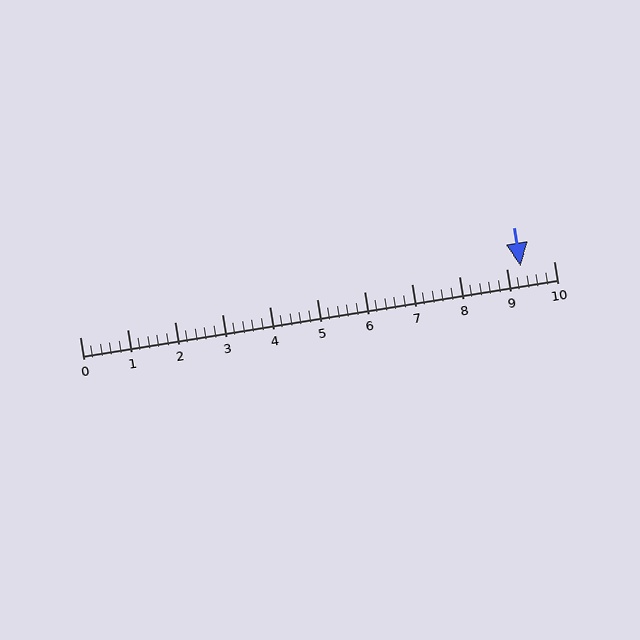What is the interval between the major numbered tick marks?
The major tick marks are spaced 1 units apart.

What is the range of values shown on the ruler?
The ruler shows values from 0 to 10.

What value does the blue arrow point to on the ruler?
The blue arrow points to approximately 9.3.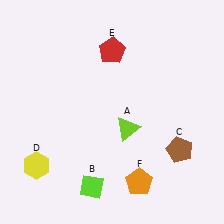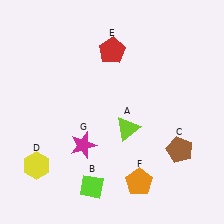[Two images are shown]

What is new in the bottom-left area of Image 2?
A magenta star (G) was added in the bottom-left area of Image 2.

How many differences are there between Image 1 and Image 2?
There is 1 difference between the two images.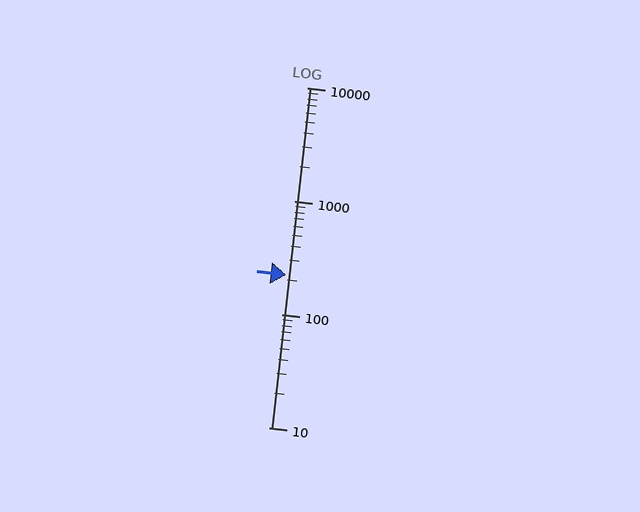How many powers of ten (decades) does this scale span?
The scale spans 3 decades, from 10 to 10000.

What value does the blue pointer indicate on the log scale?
The pointer indicates approximately 220.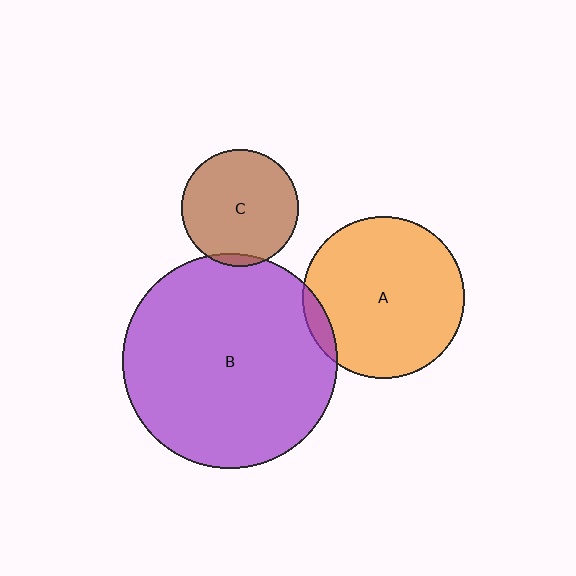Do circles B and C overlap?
Yes.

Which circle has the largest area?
Circle B (purple).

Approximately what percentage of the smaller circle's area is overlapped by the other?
Approximately 5%.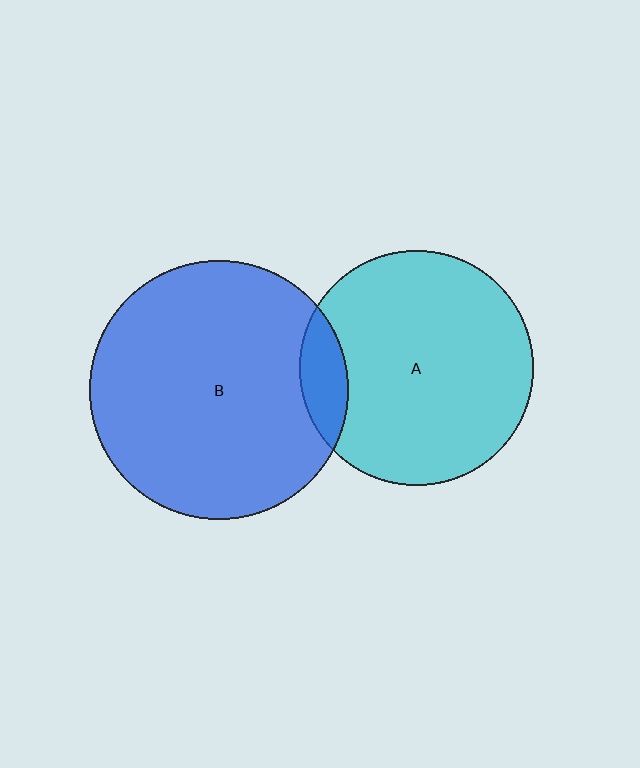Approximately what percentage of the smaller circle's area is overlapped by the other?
Approximately 10%.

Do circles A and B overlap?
Yes.